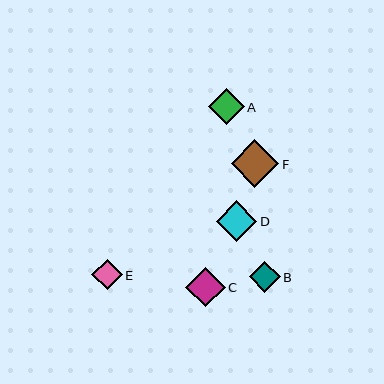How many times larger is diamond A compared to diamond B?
Diamond A is approximately 1.2 times the size of diamond B.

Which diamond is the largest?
Diamond F is the largest with a size of approximately 48 pixels.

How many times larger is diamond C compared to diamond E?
Diamond C is approximately 1.3 times the size of diamond E.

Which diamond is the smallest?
Diamond E is the smallest with a size of approximately 30 pixels.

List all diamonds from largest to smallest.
From largest to smallest: F, D, C, A, B, E.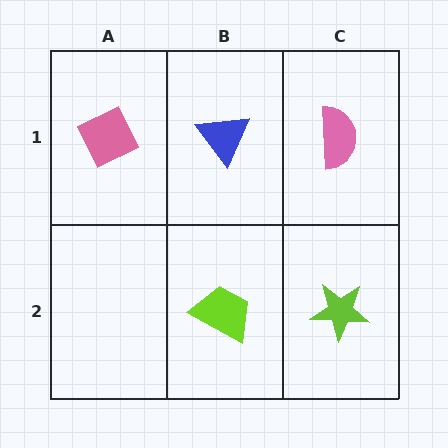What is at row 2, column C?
A lime star.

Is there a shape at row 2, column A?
No, that cell is empty.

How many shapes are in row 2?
2 shapes.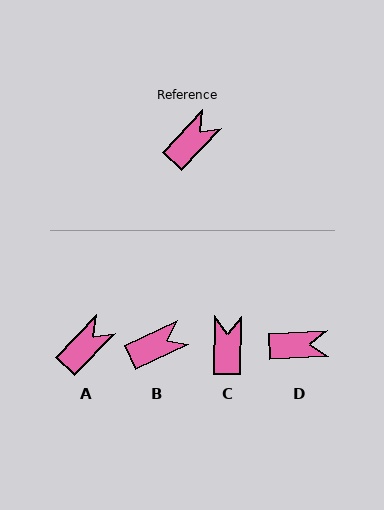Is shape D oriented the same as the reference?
No, it is off by about 44 degrees.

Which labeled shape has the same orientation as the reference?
A.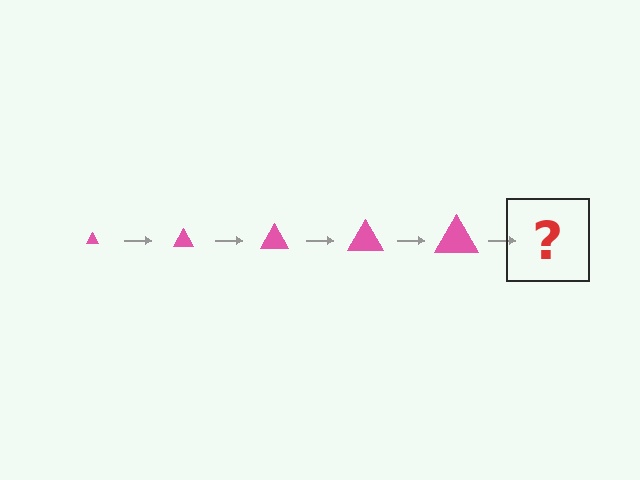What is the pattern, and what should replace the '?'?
The pattern is that the triangle gets progressively larger each step. The '?' should be a pink triangle, larger than the previous one.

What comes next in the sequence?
The next element should be a pink triangle, larger than the previous one.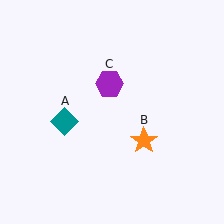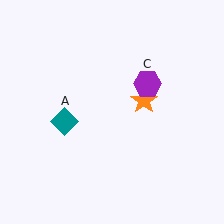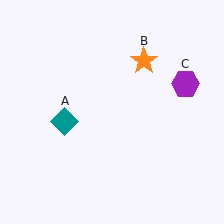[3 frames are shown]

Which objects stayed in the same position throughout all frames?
Teal diamond (object A) remained stationary.